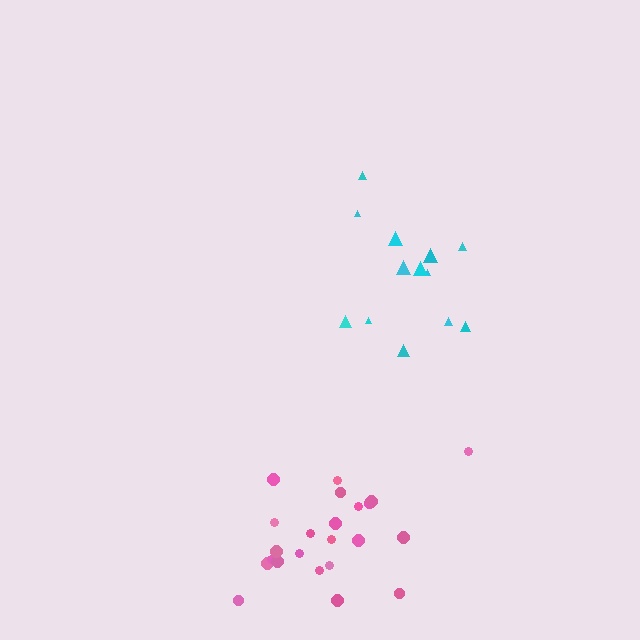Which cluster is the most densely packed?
Pink.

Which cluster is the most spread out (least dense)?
Cyan.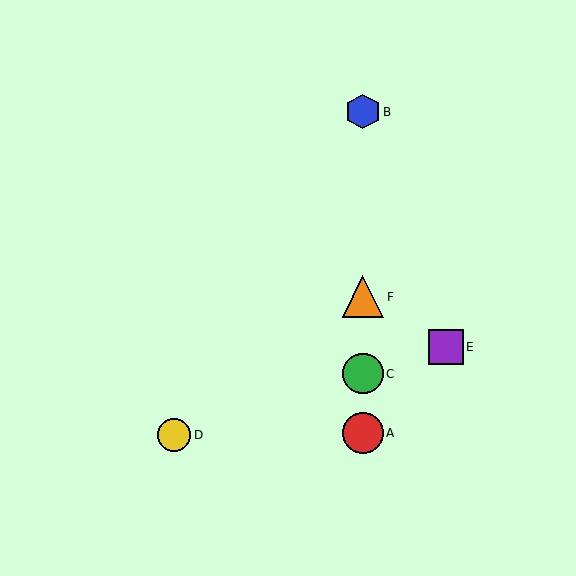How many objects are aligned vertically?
4 objects (A, B, C, F) are aligned vertically.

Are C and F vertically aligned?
Yes, both are at x≈363.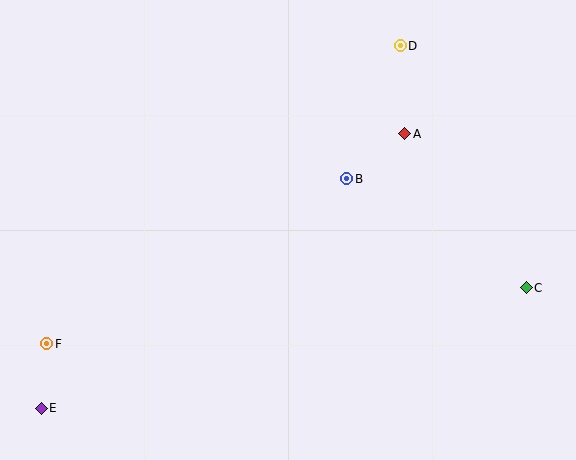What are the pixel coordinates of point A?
Point A is at (405, 134).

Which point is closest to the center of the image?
Point B at (347, 179) is closest to the center.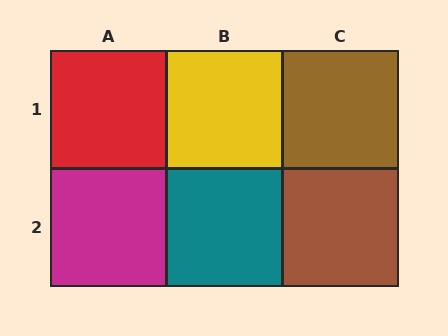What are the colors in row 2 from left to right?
Magenta, teal, brown.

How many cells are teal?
1 cell is teal.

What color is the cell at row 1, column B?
Yellow.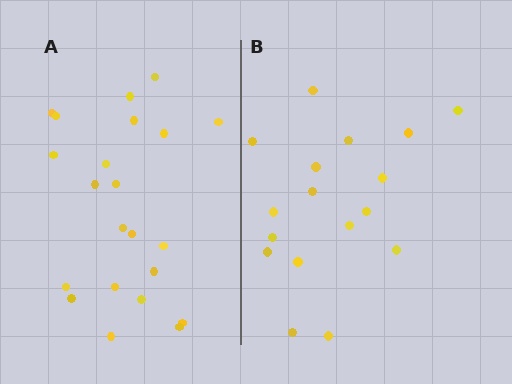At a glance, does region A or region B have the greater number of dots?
Region A (the left region) has more dots.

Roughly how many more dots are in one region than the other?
Region A has about 5 more dots than region B.